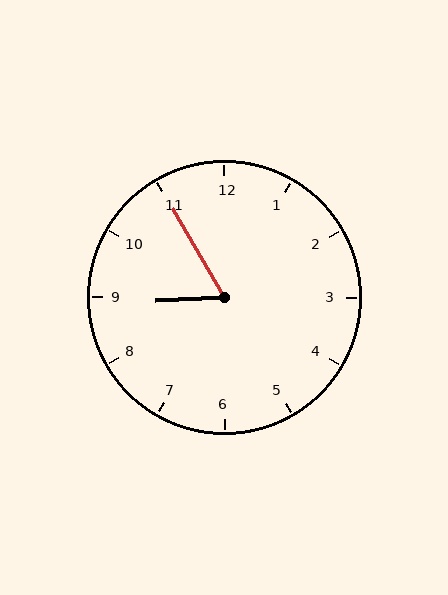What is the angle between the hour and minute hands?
Approximately 62 degrees.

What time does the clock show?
8:55.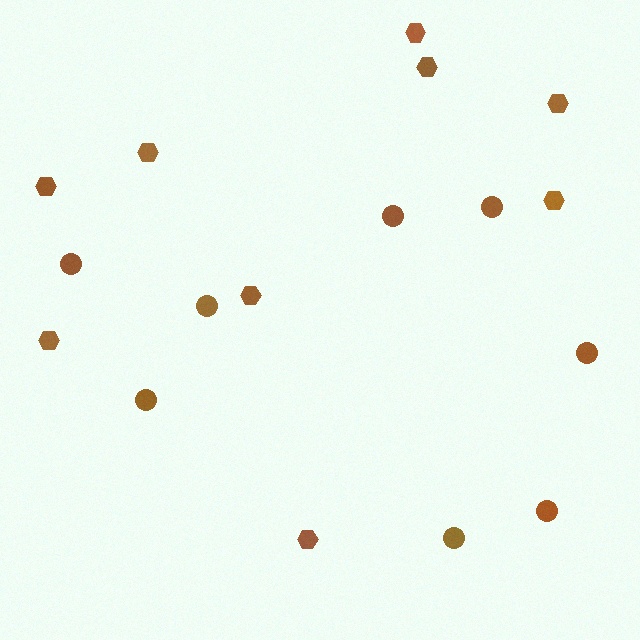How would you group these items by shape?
There are 2 groups: one group of circles (8) and one group of hexagons (9).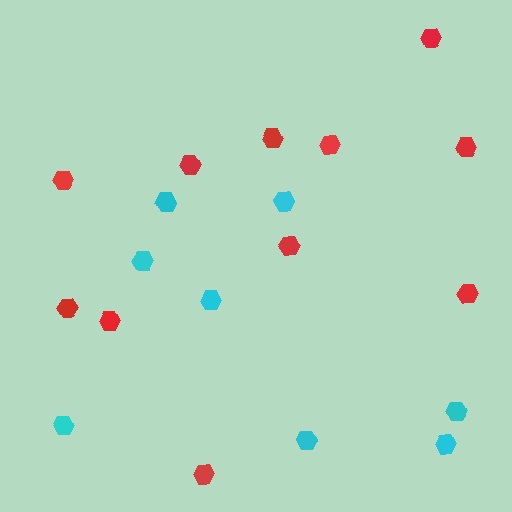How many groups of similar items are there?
There are 2 groups: one group of red hexagons (11) and one group of cyan hexagons (8).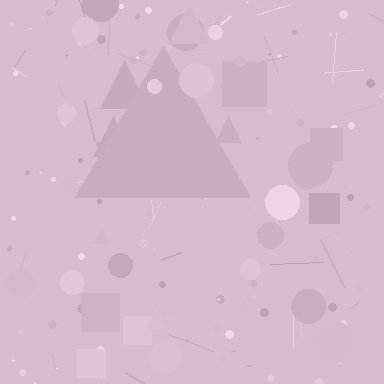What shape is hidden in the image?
A triangle is hidden in the image.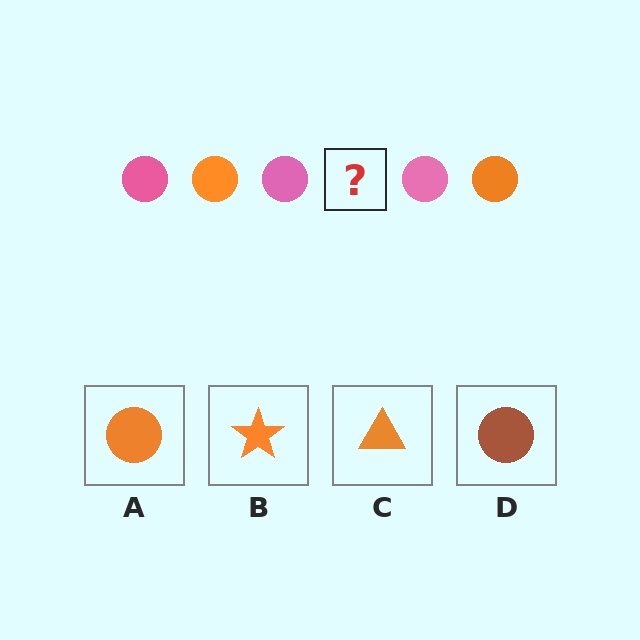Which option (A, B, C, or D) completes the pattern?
A.